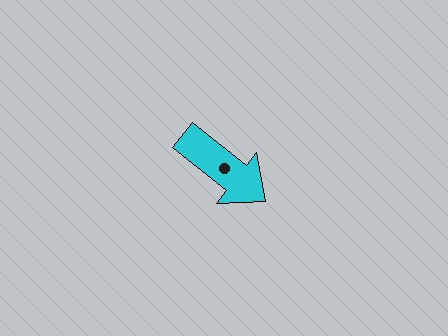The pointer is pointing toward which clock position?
Roughly 4 o'clock.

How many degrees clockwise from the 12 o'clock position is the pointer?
Approximately 128 degrees.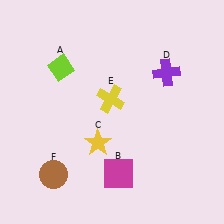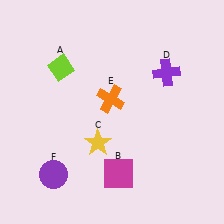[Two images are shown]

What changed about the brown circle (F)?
In Image 1, F is brown. In Image 2, it changed to purple.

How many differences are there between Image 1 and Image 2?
There are 2 differences between the two images.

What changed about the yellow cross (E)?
In Image 1, E is yellow. In Image 2, it changed to orange.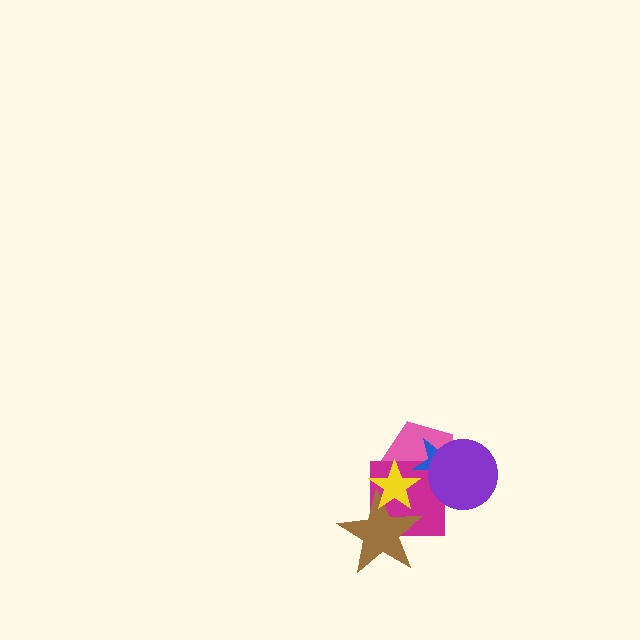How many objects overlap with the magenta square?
5 objects overlap with the magenta square.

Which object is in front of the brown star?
The yellow star is in front of the brown star.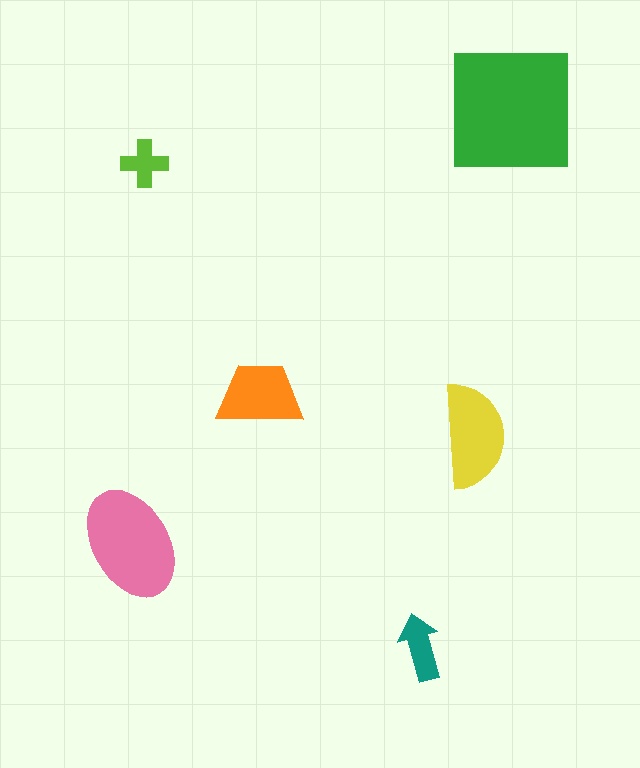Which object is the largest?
The green square.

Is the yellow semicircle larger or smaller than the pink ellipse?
Smaller.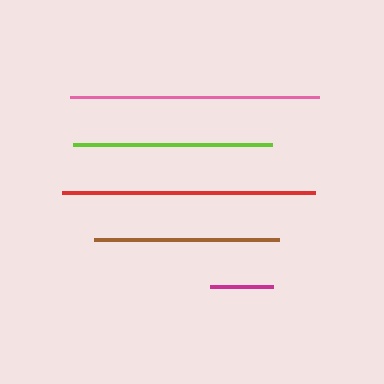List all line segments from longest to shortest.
From longest to shortest: red, pink, lime, brown, magenta.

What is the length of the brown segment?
The brown segment is approximately 184 pixels long.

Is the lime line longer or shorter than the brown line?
The lime line is longer than the brown line.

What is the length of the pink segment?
The pink segment is approximately 249 pixels long.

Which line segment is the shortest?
The magenta line is the shortest at approximately 62 pixels.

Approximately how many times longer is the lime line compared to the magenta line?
The lime line is approximately 3.2 times the length of the magenta line.